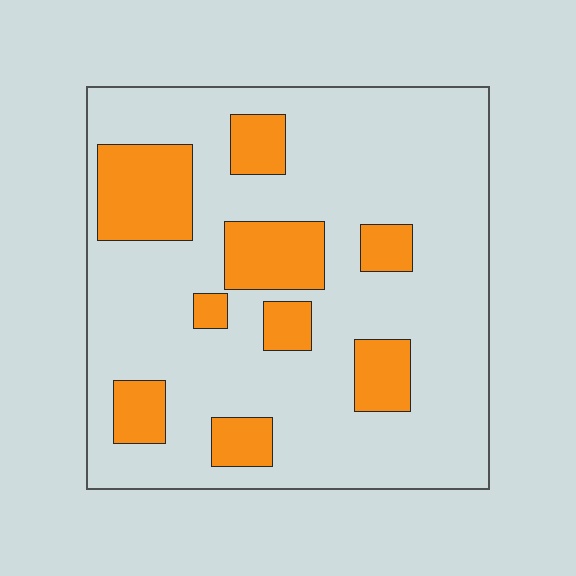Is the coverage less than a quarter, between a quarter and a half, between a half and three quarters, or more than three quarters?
Less than a quarter.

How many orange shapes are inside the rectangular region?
9.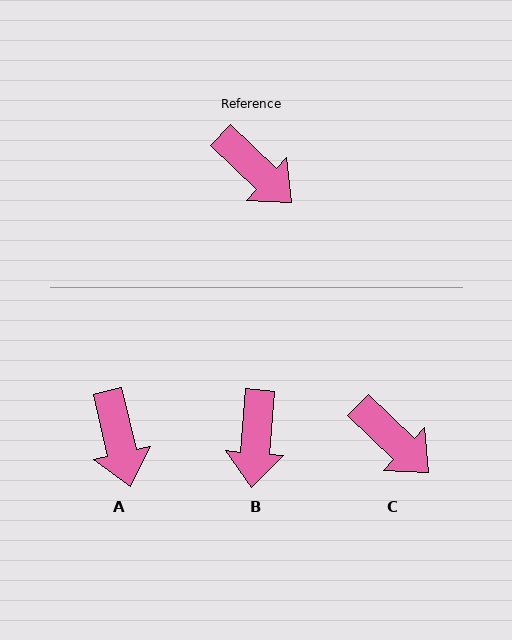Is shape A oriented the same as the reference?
No, it is off by about 33 degrees.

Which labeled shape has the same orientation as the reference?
C.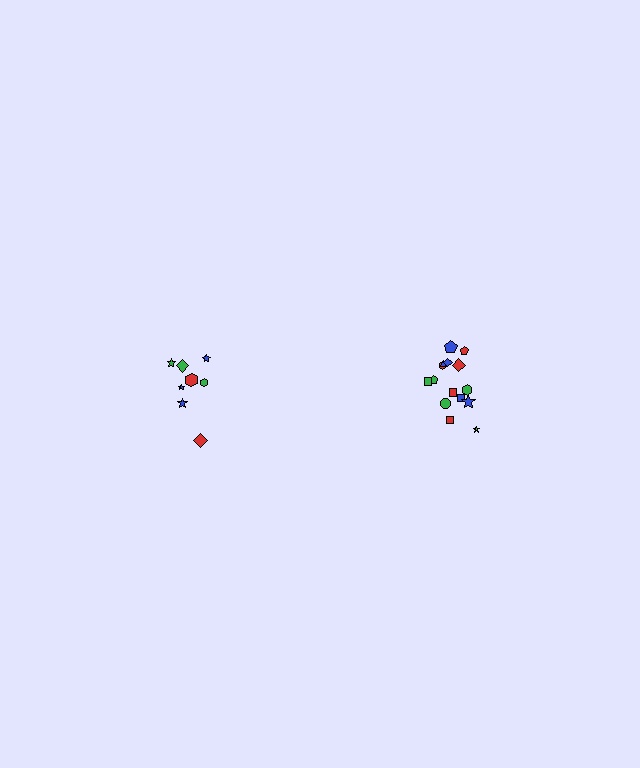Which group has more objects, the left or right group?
The right group.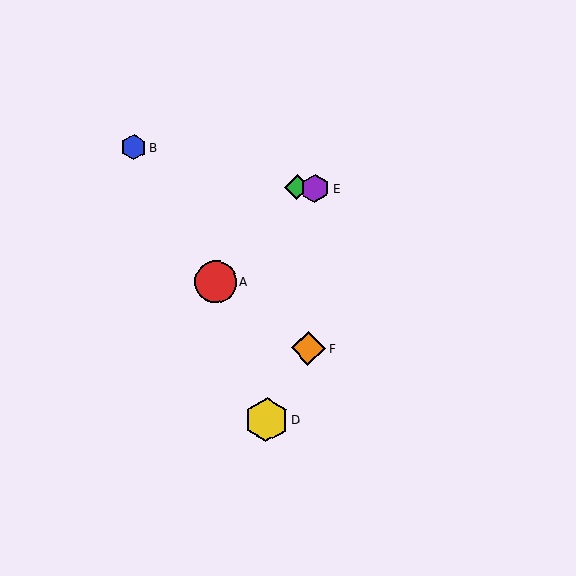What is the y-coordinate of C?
Object C is at y≈188.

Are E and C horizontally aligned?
Yes, both are at y≈188.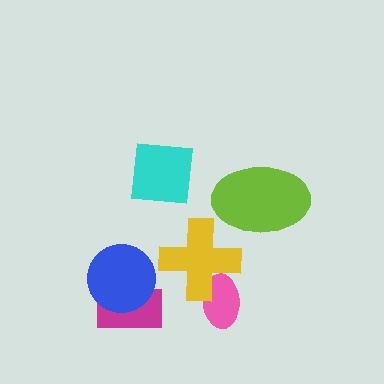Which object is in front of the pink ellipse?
The yellow cross is in front of the pink ellipse.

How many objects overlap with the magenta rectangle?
1 object overlaps with the magenta rectangle.